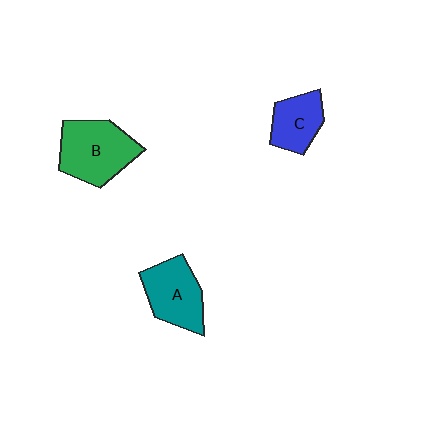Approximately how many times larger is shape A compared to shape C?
Approximately 1.3 times.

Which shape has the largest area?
Shape B (green).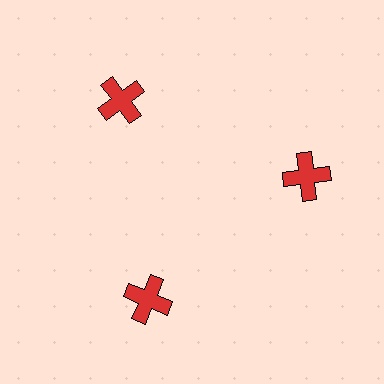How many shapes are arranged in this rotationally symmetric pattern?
There are 3 shapes, arranged in 3 groups of 1.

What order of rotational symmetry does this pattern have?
This pattern has 3-fold rotational symmetry.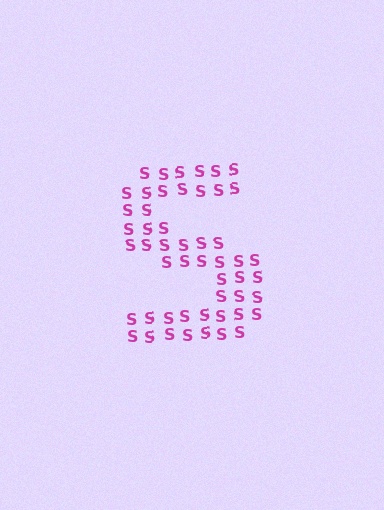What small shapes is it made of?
It is made of small letter S's.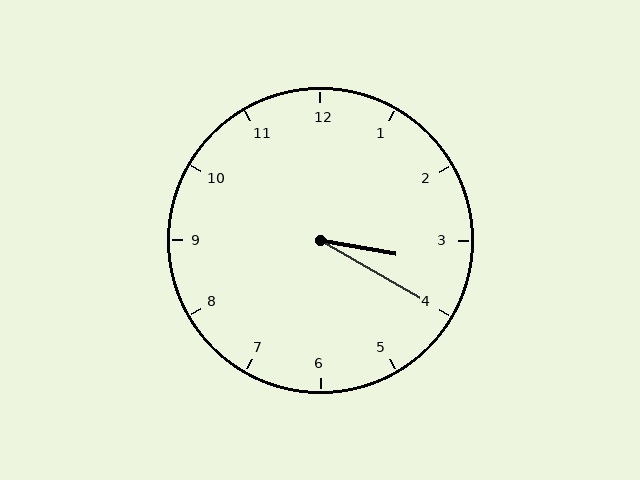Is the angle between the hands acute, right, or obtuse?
It is acute.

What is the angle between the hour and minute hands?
Approximately 20 degrees.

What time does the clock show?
3:20.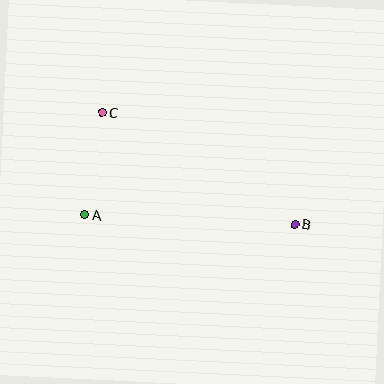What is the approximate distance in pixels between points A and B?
The distance between A and B is approximately 210 pixels.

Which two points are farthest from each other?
Points B and C are farthest from each other.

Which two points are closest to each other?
Points A and C are closest to each other.